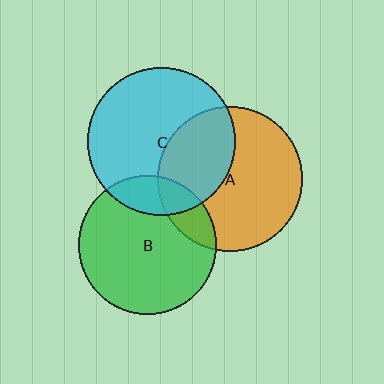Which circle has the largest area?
Circle C (cyan).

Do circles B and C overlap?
Yes.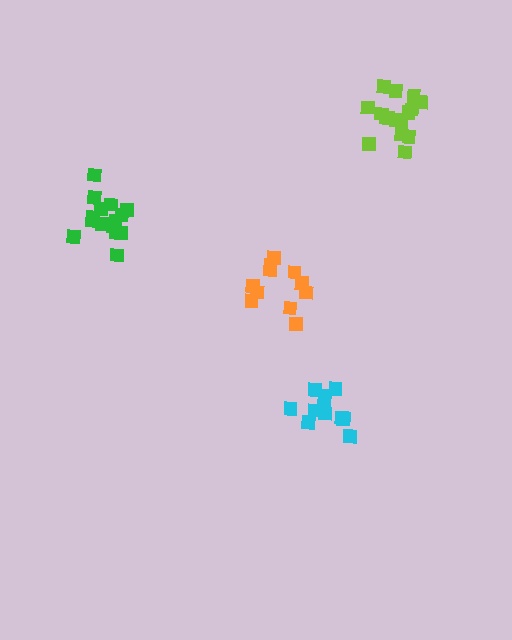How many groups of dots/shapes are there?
There are 4 groups.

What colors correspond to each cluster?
The clusters are colored: orange, lime, cyan, green.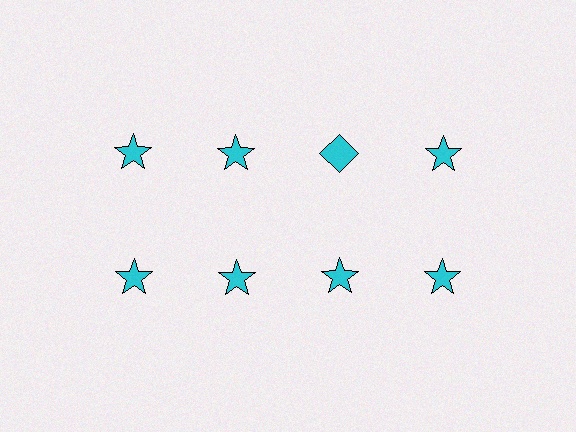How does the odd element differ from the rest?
It has a different shape: diamond instead of star.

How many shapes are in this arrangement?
There are 8 shapes arranged in a grid pattern.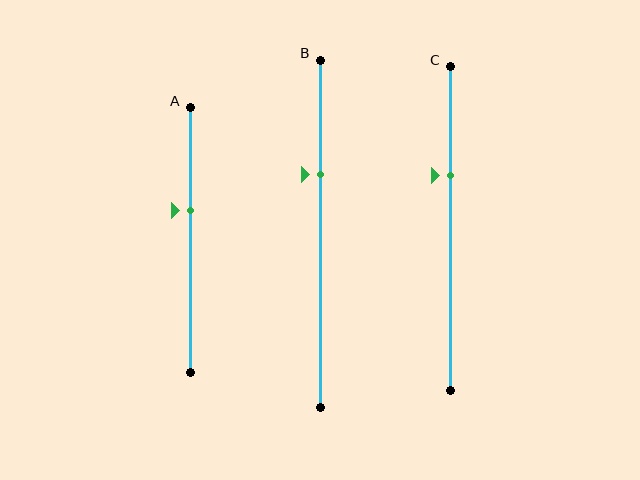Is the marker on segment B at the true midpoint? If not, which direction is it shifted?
No, the marker on segment B is shifted upward by about 17% of the segment length.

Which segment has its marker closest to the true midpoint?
Segment A has its marker closest to the true midpoint.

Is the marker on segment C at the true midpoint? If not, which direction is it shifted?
No, the marker on segment C is shifted upward by about 16% of the segment length.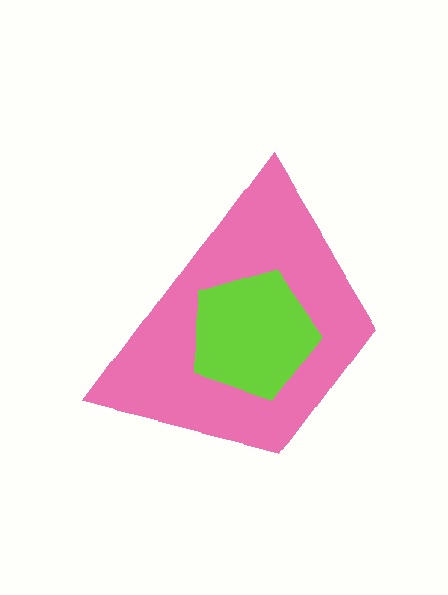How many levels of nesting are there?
2.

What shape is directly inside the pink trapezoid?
The lime pentagon.